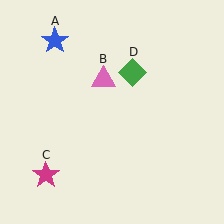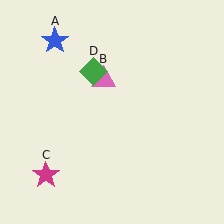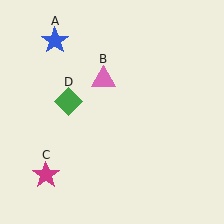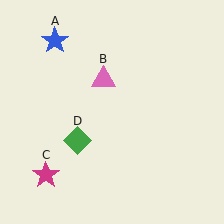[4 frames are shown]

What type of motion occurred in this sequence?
The green diamond (object D) rotated counterclockwise around the center of the scene.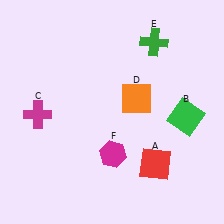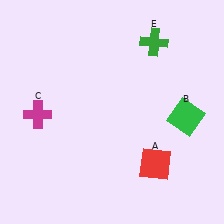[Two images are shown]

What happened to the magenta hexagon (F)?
The magenta hexagon (F) was removed in Image 2. It was in the bottom-right area of Image 1.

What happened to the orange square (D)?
The orange square (D) was removed in Image 2. It was in the top-right area of Image 1.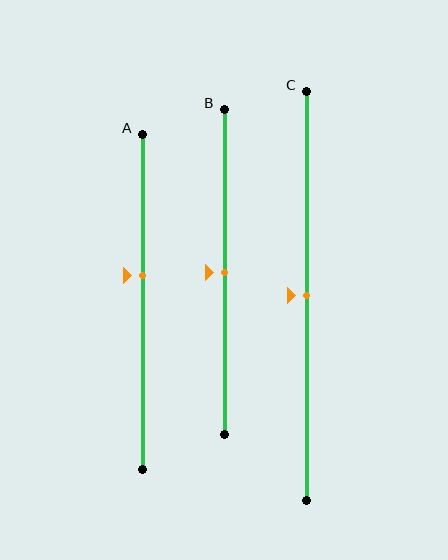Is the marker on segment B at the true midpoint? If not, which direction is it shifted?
Yes, the marker on segment B is at the true midpoint.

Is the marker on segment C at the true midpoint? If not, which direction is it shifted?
Yes, the marker on segment C is at the true midpoint.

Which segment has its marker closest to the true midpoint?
Segment B has its marker closest to the true midpoint.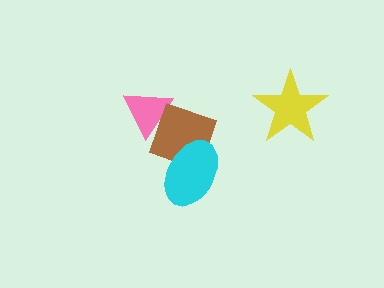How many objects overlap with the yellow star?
0 objects overlap with the yellow star.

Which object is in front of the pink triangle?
The brown diamond is in front of the pink triangle.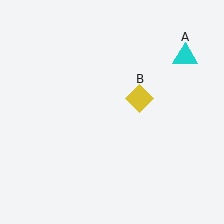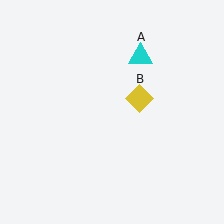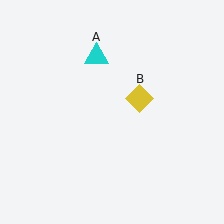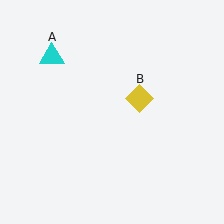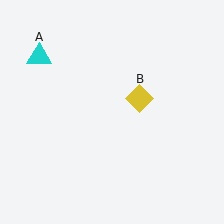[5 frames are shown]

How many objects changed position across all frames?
1 object changed position: cyan triangle (object A).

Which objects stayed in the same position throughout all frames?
Yellow diamond (object B) remained stationary.